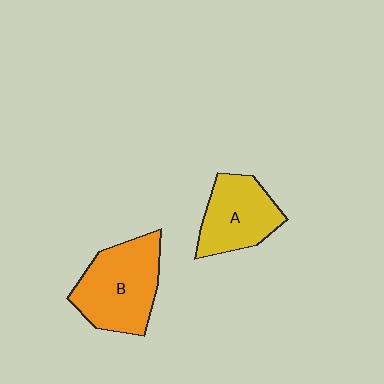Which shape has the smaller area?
Shape A (yellow).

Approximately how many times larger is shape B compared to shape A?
Approximately 1.3 times.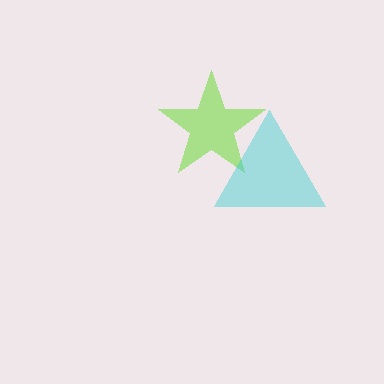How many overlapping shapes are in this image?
There are 2 overlapping shapes in the image.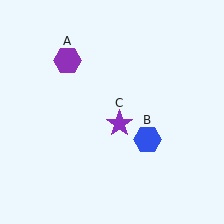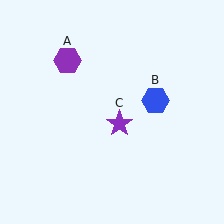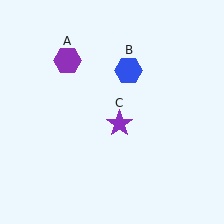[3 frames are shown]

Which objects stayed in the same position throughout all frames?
Purple hexagon (object A) and purple star (object C) remained stationary.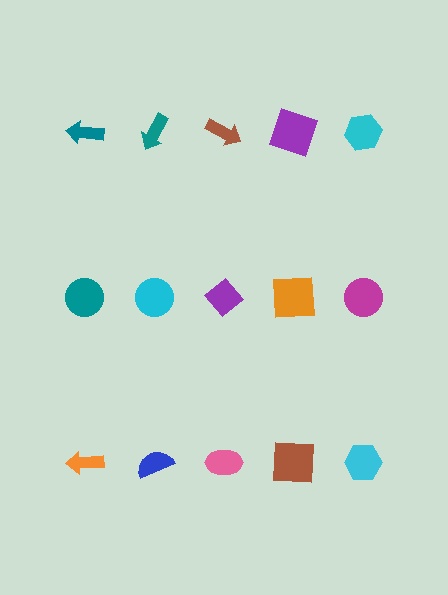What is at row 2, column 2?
A cyan circle.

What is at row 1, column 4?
A purple square.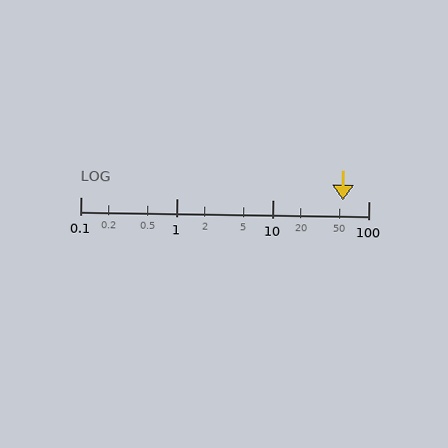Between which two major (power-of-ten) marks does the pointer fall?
The pointer is between 10 and 100.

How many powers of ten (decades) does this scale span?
The scale spans 3 decades, from 0.1 to 100.